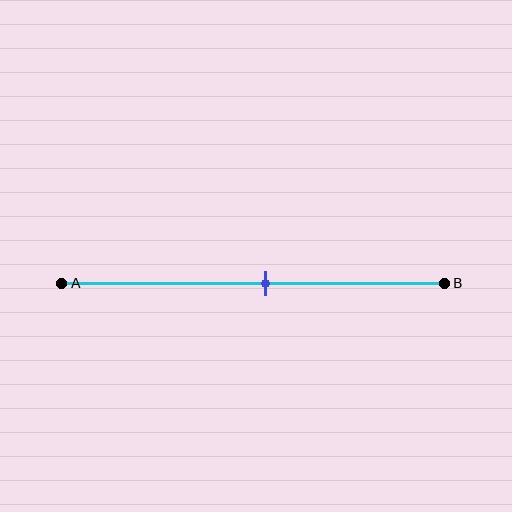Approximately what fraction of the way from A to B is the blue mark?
The blue mark is approximately 55% of the way from A to B.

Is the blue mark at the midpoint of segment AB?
No, the mark is at about 55% from A, not at the 50% midpoint.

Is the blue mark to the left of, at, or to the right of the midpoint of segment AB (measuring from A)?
The blue mark is to the right of the midpoint of segment AB.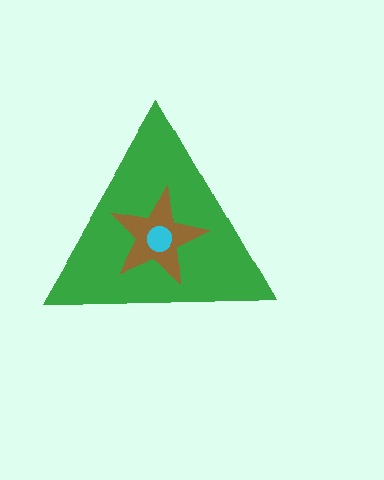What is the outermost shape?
The green triangle.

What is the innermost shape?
The cyan circle.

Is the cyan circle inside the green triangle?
Yes.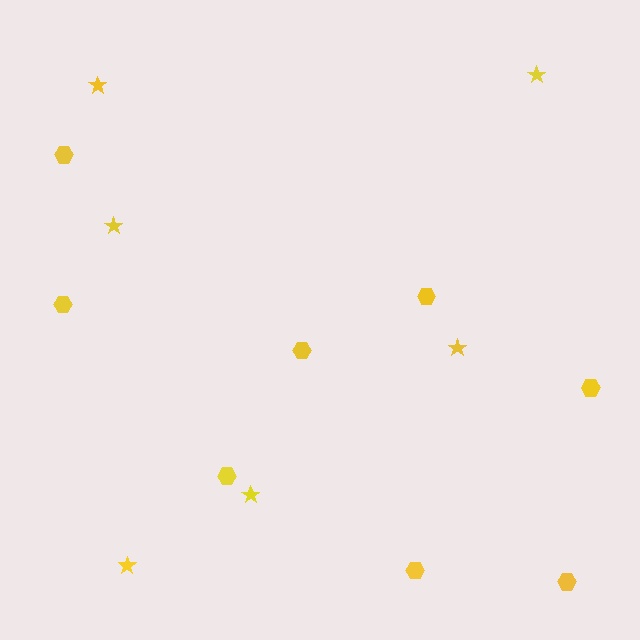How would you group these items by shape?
There are 2 groups: one group of hexagons (8) and one group of stars (6).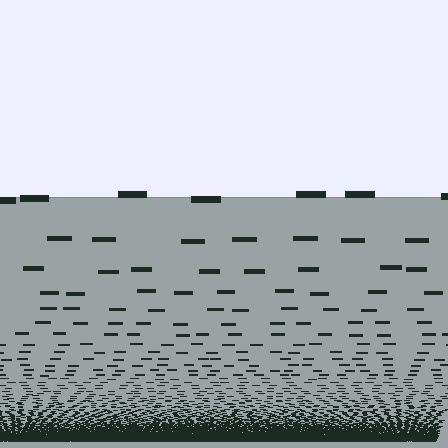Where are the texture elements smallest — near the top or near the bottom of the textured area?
Near the bottom.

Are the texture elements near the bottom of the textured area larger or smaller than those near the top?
Smaller. The gradient is inverted — elements near the bottom are smaller and denser.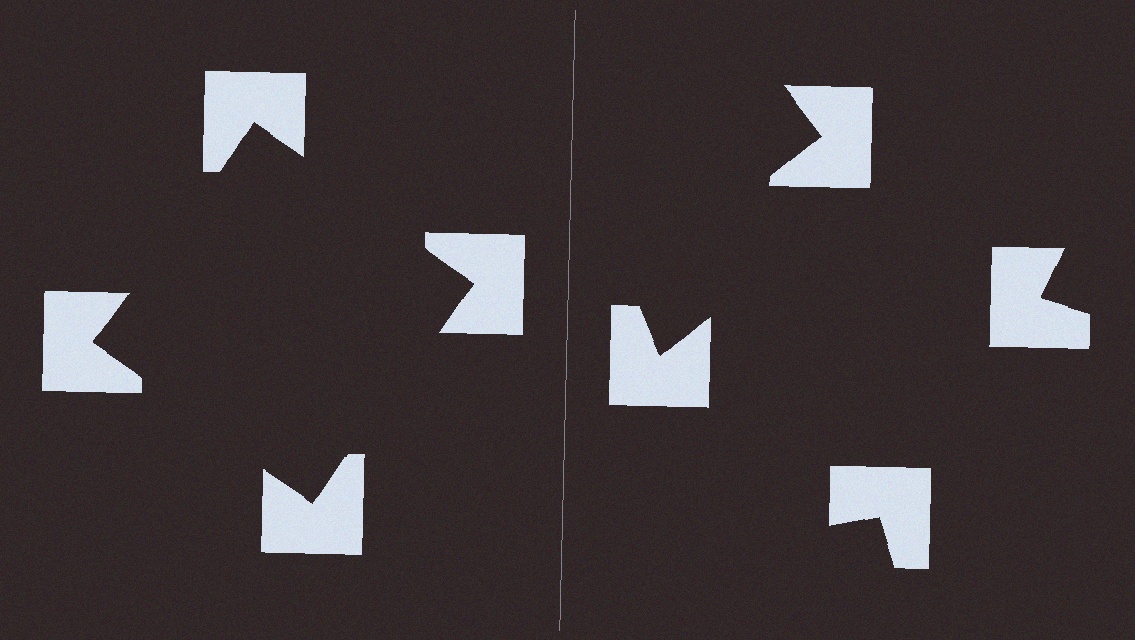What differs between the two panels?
The notched squares are positioned identically on both sides; only the wedge orientations differ. On the left they align to a square; on the right they are misaligned.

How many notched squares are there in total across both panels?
8 — 4 on each side.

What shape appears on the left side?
An illusory square.